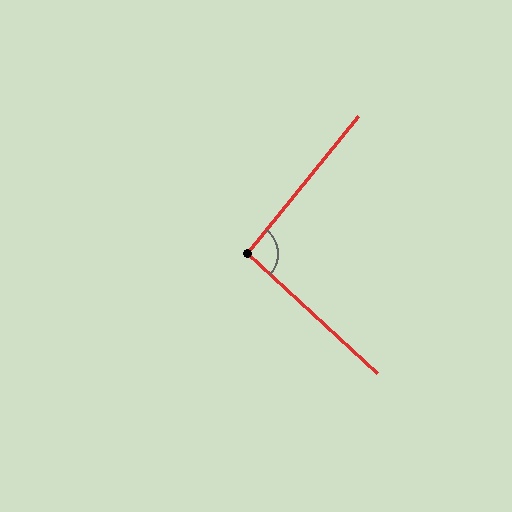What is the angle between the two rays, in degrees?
Approximately 94 degrees.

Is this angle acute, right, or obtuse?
It is approximately a right angle.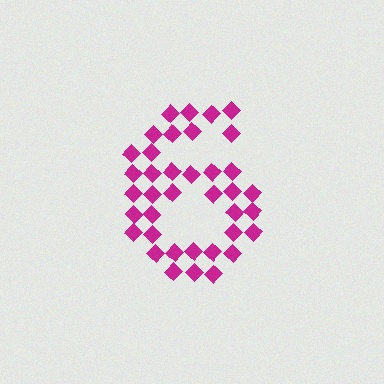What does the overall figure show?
The overall figure shows the digit 6.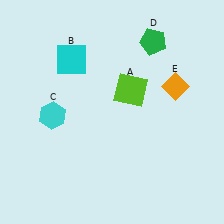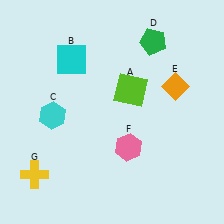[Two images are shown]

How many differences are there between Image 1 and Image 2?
There are 2 differences between the two images.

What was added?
A pink hexagon (F), a yellow cross (G) were added in Image 2.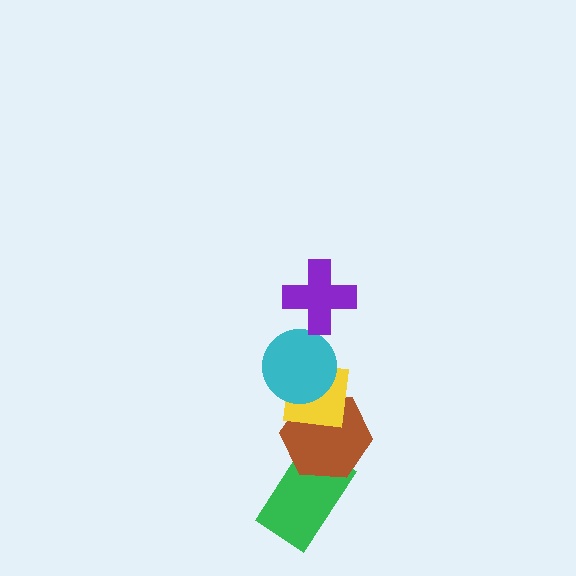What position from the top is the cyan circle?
The cyan circle is 2nd from the top.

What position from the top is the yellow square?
The yellow square is 3rd from the top.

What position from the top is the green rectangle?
The green rectangle is 5th from the top.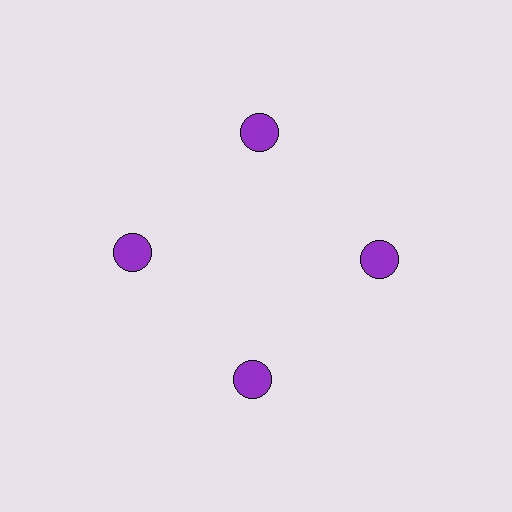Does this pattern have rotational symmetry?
Yes, this pattern has 4-fold rotational symmetry. It looks the same after rotating 90 degrees around the center.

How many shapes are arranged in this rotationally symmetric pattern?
There are 4 shapes, arranged in 4 groups of 1.